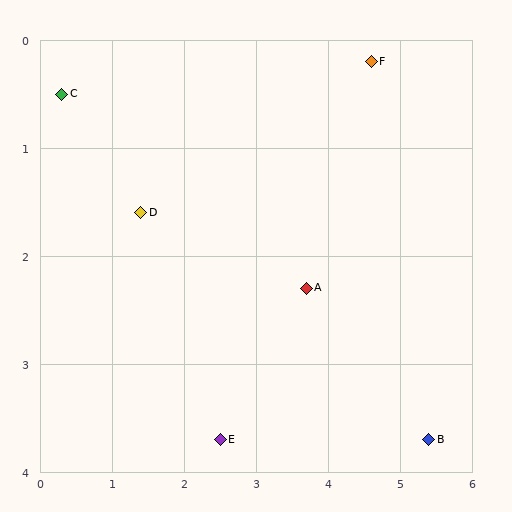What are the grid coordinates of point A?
Point A is at approximately (3.7, 2.3).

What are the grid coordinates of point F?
Point F is at approximately (4.6, 0.2).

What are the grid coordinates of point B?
Point B is at approximately (5.4, 3.7).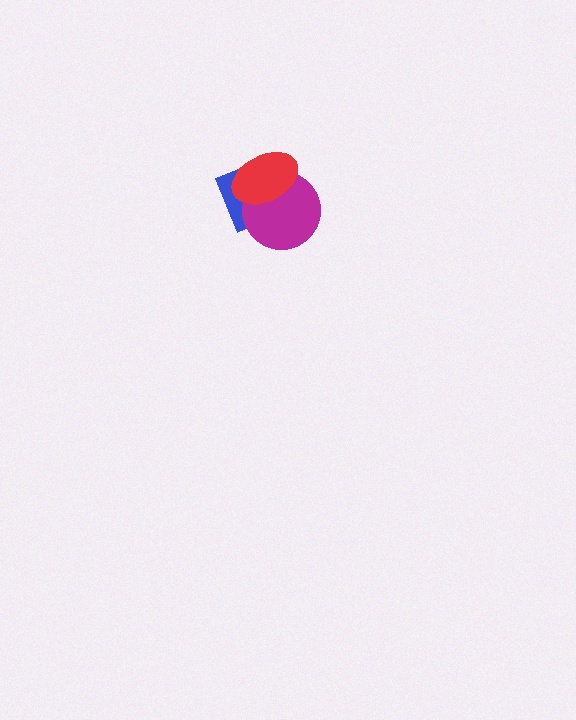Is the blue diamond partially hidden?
Yes, it is partially covered by another shape.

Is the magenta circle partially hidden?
Yes, it is partially covered by another shape.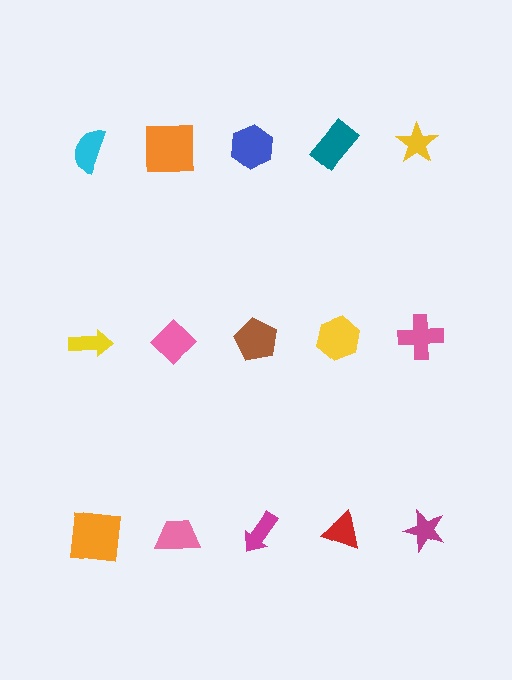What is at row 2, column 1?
A yellow arrow.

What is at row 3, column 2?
A pink trapezoid.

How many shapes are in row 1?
5 shapes.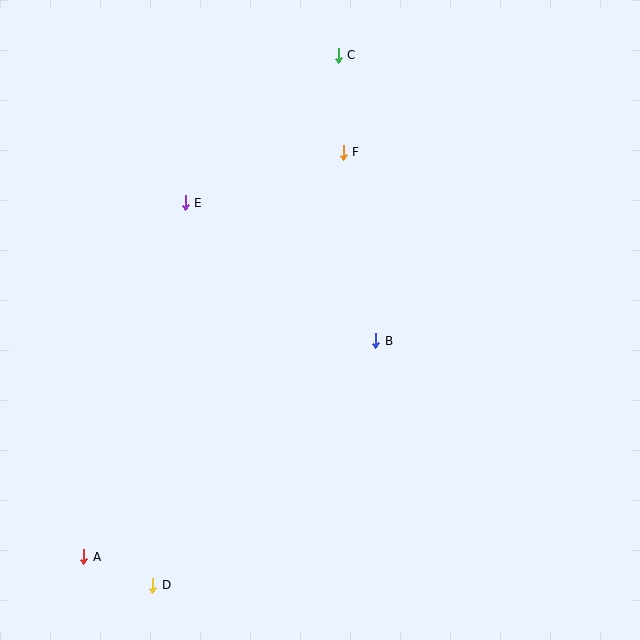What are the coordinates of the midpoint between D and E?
The midpoint between D and E is at (169, 394).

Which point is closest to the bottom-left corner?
Point A is closest to the bottom-left corner.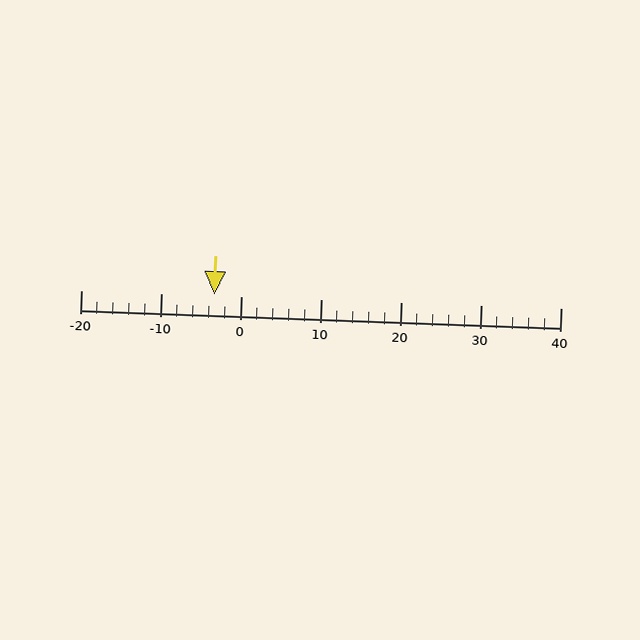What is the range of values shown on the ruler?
The ruler shows values from -20 to 40.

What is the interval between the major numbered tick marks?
The major tick marks are spaced 10 units apart.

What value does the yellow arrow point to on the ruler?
The yellow arrow points to approximately -3.